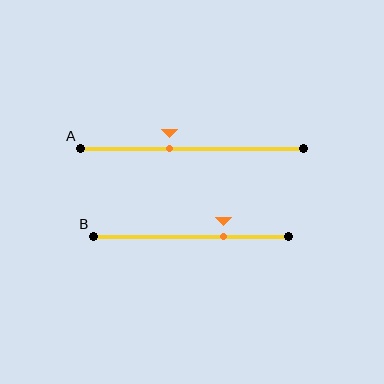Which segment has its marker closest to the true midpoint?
Segment A has its marker closest to the true midpoint.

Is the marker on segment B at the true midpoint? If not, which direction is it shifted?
No, the marker on segment B is shifted to the right by about 16% of the segment length.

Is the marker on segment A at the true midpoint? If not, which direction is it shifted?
No, the marker on segment A is shifted to the left by about 10% of the segment length.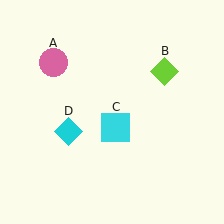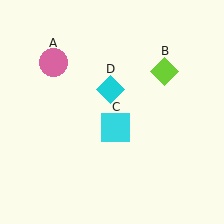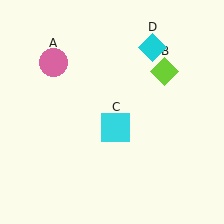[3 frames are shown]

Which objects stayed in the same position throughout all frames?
Pink circle (object A) and lime diamond (object B) and cyan square (object C) remained stationary.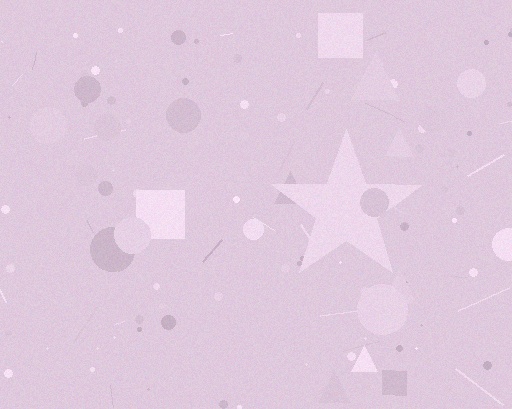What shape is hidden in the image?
A star is hidden in the image.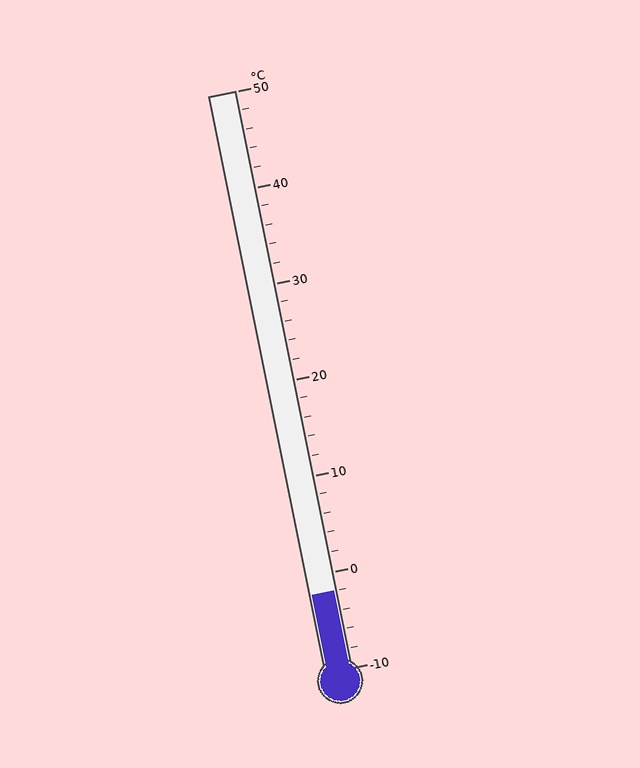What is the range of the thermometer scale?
The thermometer scale ranges from -10°C to 50°C.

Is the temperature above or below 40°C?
The temperature is below 40°C.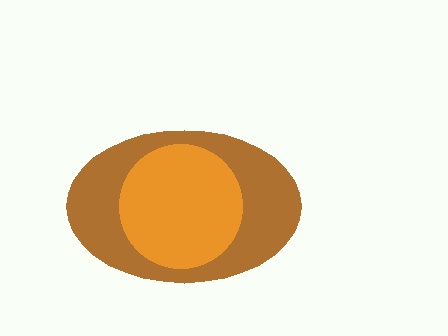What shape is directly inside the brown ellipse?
The orange circle.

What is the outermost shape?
The brown ellipse.